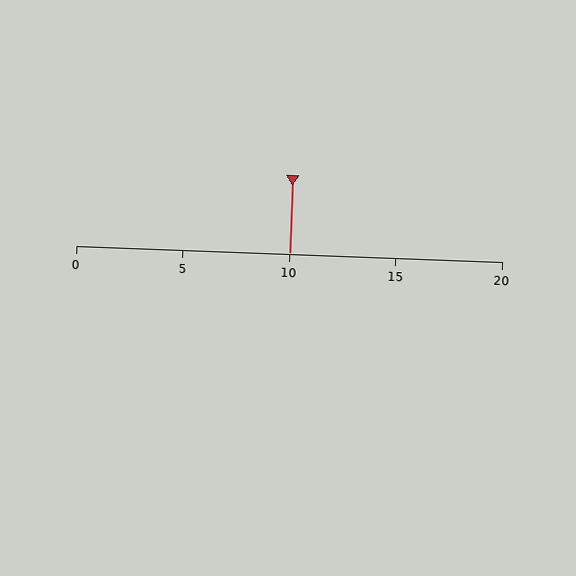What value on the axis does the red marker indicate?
The marker indicates approximately 10.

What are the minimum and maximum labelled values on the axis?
The axis runs from 0 to 20.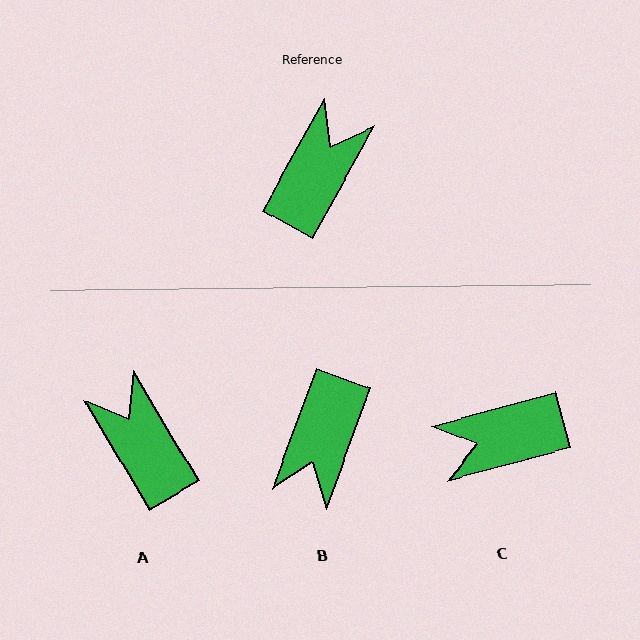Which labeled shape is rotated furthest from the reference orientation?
B, about 171 degrees away.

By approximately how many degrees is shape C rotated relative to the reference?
Approximately 134 degrees counter-clockwise.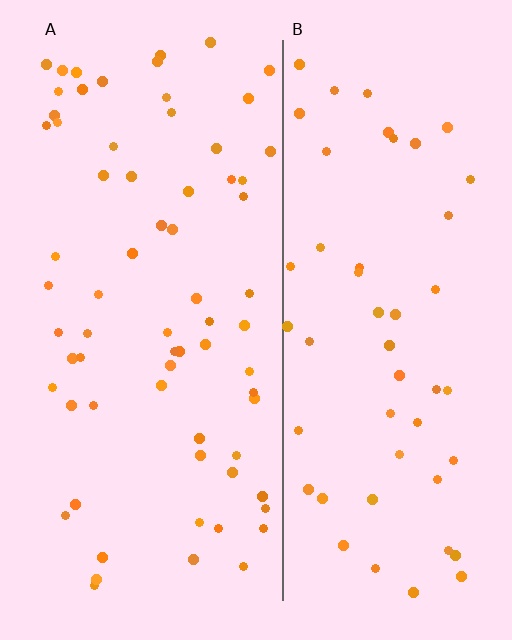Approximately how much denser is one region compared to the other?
Approximately 1.3× — region A over region B.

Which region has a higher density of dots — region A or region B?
A (the left).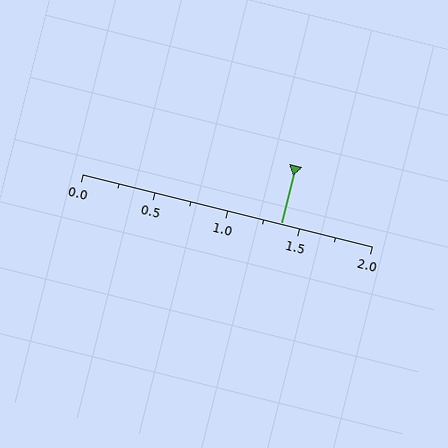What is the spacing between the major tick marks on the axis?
The major ticks are spaced 0.5 apart.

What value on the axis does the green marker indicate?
The marker indicates approximately 1.38.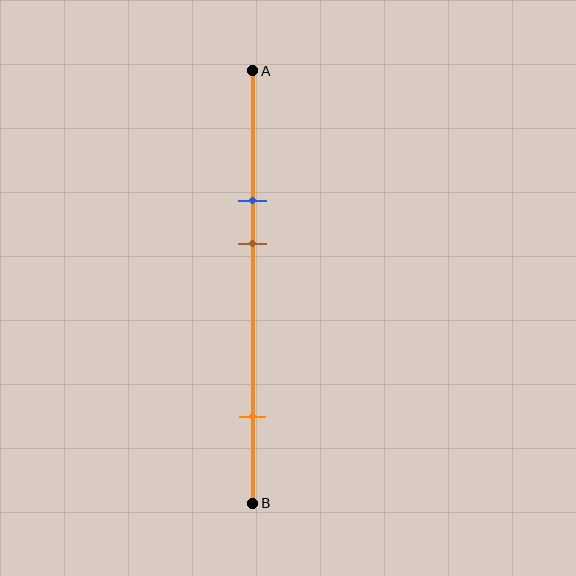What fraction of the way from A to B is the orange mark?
The orange mark is approximately 80% (0.8) of the way from A to B.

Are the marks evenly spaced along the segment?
No, the marks are not evenly spaced.